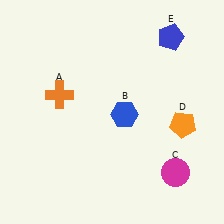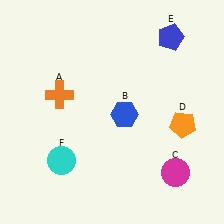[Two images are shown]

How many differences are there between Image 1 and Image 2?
There is 1 difference between the two images.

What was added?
A cyan circle (F) was added in Image 2.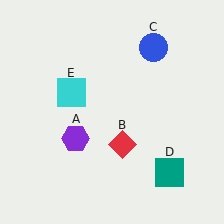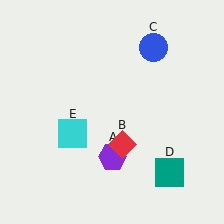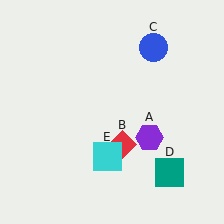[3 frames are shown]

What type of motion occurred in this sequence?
The purple hexagon (object A), cyan square (object E) rotated counterclockwise around the center of the scene.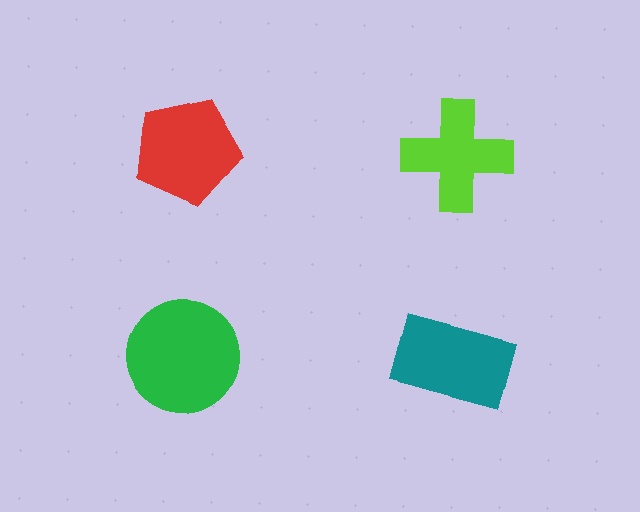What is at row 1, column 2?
A lime cross.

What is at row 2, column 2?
A teal rectangle.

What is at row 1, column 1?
A red pentagon.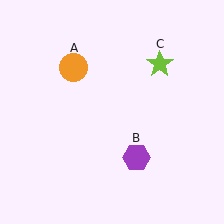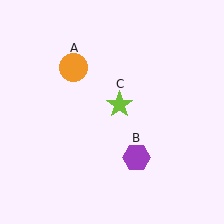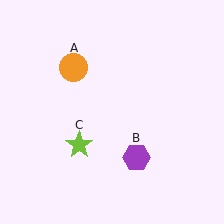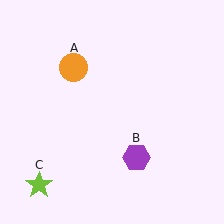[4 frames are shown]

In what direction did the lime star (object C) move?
The lime star (object C) moved down and to the left.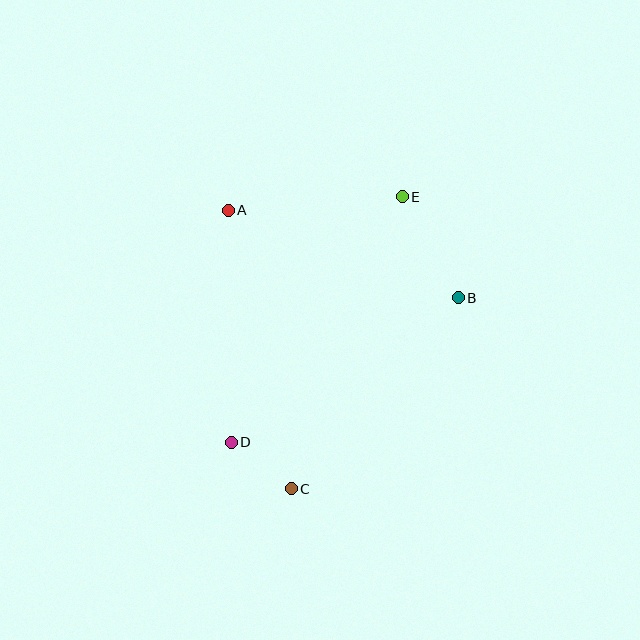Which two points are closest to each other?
Points C and D are closest to each other.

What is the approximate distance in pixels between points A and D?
The distance between A and D is approximately 232 pixels.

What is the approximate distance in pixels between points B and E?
The distance between B and E is approximately 115 pixels.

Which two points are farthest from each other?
Points C and E are farthest from each other.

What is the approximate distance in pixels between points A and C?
The distance between A and C is approximately 286 pixels.